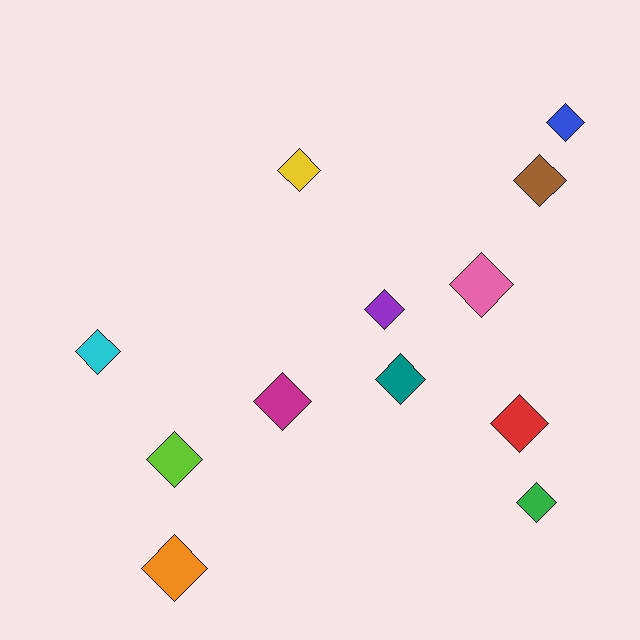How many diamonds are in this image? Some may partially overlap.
There are 12 diamonds.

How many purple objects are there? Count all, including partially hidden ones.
There is 1 purple object.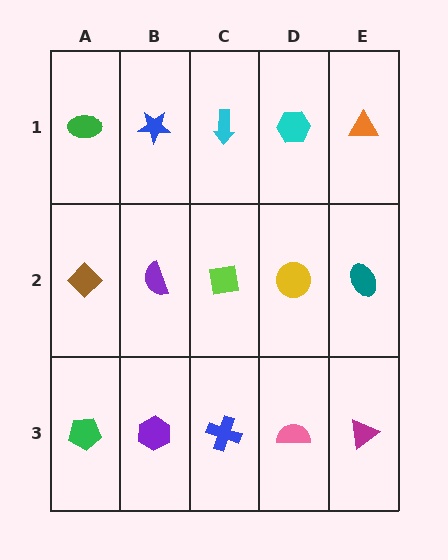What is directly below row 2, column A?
A green pentagon.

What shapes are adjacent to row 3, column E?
A teal ellipse (row 2, column E), a pink semicircle (row 3, column D).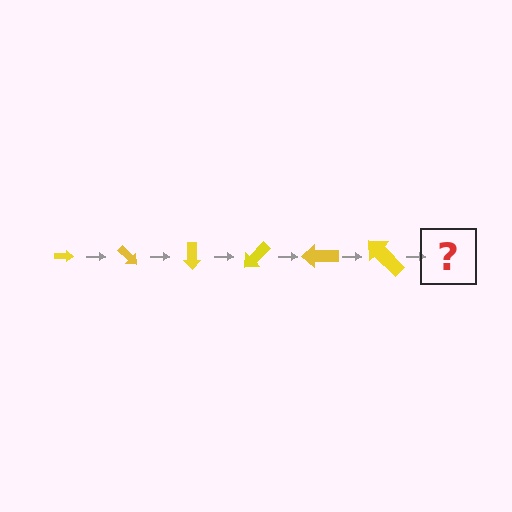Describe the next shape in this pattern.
It should be an arrow, larger than the previous one and rotated 270 degrees from the start.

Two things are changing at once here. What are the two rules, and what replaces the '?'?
The two rules are that the arrow grows larger each step and it rotates 45 degrees each step. The '?' should be an arrow, larger than the previous one and rotated 270 degrees from the start.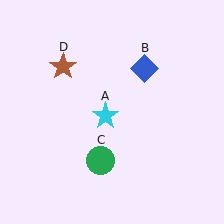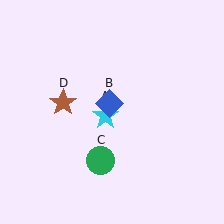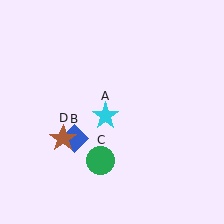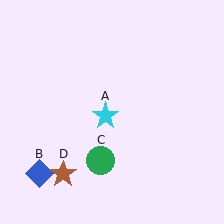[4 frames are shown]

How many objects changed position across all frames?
2 objects changed position: blue diamond (object B), brown star (object D).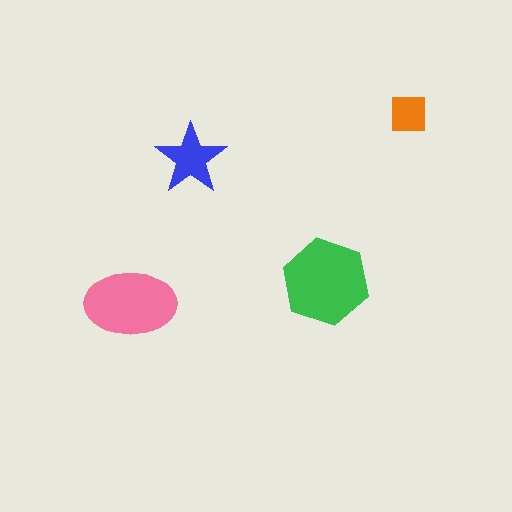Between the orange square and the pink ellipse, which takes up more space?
The pink ellipse.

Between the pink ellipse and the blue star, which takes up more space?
The pink ellipse.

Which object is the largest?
The green hexagon.